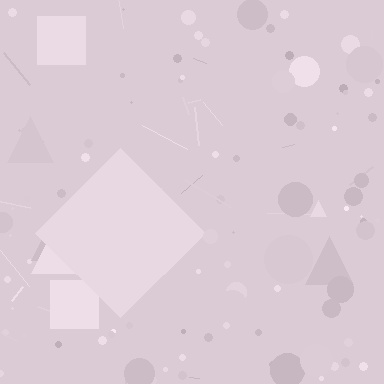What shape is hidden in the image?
A diamond is hidden in the image.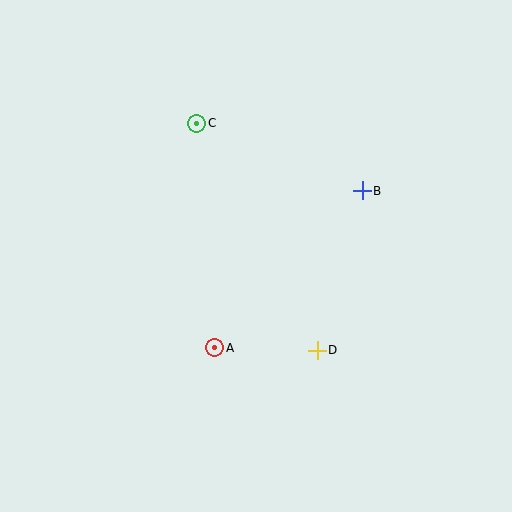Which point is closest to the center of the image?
Point A at (215, 348) is closest to the center.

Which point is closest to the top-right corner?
Point B is closest to the top-right corner.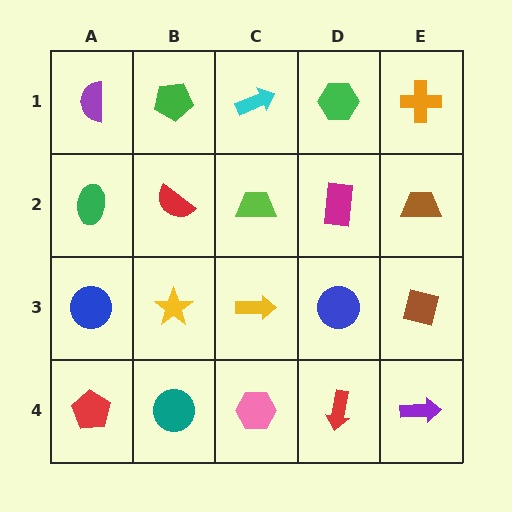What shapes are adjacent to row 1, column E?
A brown trapezoid (row 2, column E), a green hexagon (row 1, column D).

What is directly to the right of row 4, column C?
A red arrow.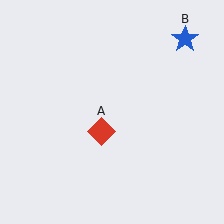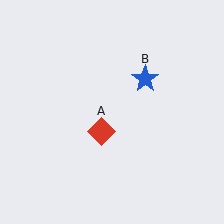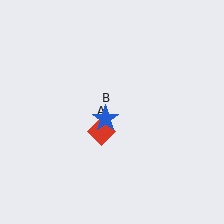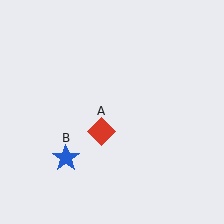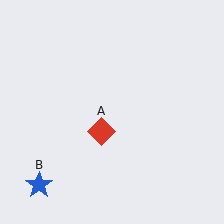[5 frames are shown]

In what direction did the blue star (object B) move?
The blue star (object B) moved down and to the left.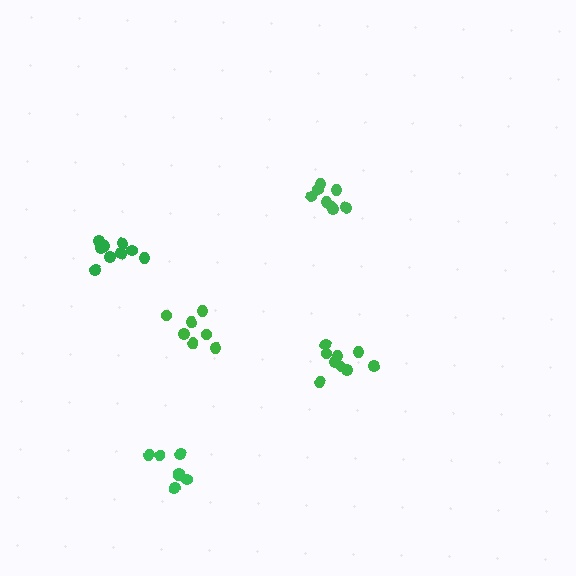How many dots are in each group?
Group 1: 9 dots, Group 2: 7 dots, Group 3: 8 dots, Group 4: 9 dots, Group 5: 7 dots (40 total).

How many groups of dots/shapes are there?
There are 5 groups.